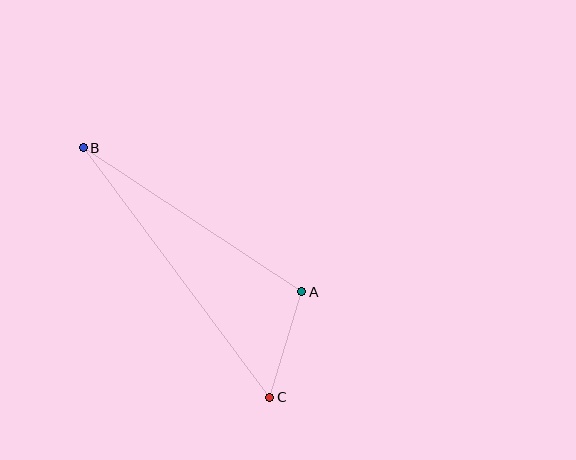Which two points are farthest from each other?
Points B and C are farthest from each other.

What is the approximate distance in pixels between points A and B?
The distance between A and B is approximately 261 pixels.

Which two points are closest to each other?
Points A and C are closest to each other.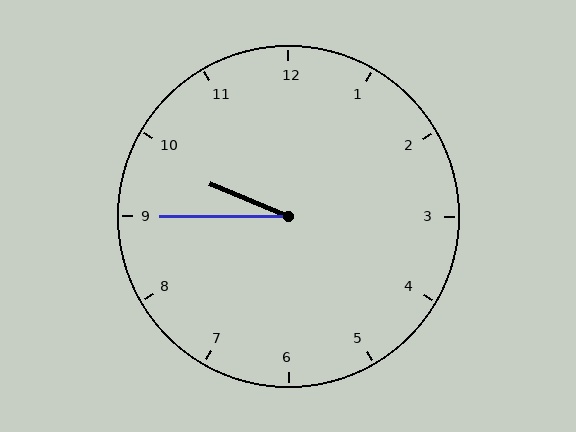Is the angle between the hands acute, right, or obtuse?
It is acute.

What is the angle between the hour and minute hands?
Approximately 22 degrees.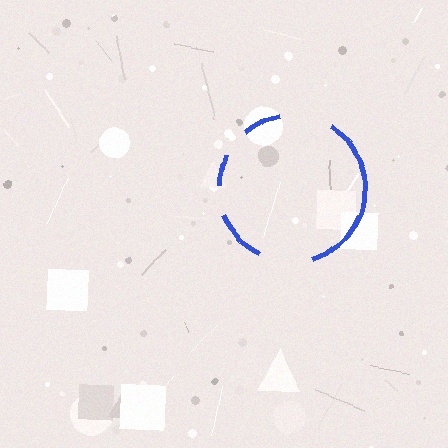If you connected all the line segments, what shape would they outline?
They would outline a circle.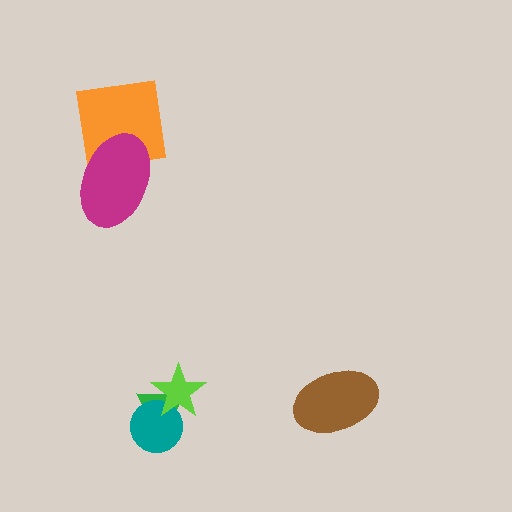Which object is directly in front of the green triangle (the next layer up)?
The teal circle is directly in front of the green triangle.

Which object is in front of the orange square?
The magenta ellipse is in front of the orange square.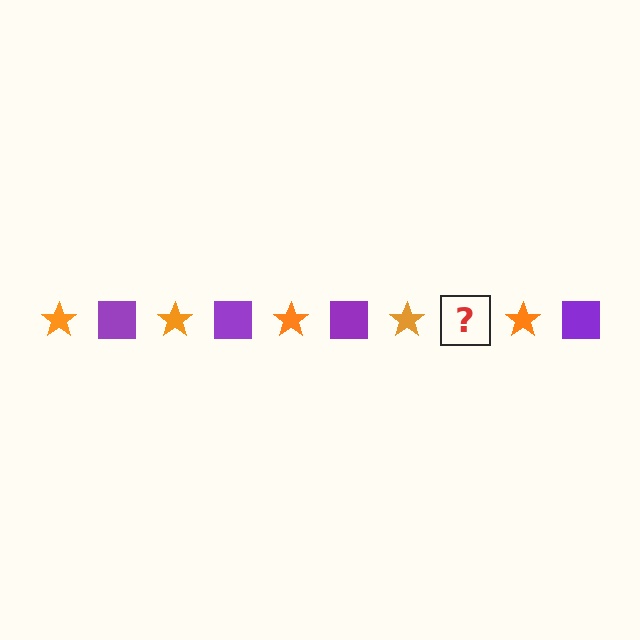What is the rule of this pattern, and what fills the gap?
The rule is that the pattern alternates between orange star and purple square. The gap should be filled with a purple square.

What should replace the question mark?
The question mark should be replaced with a purple square.